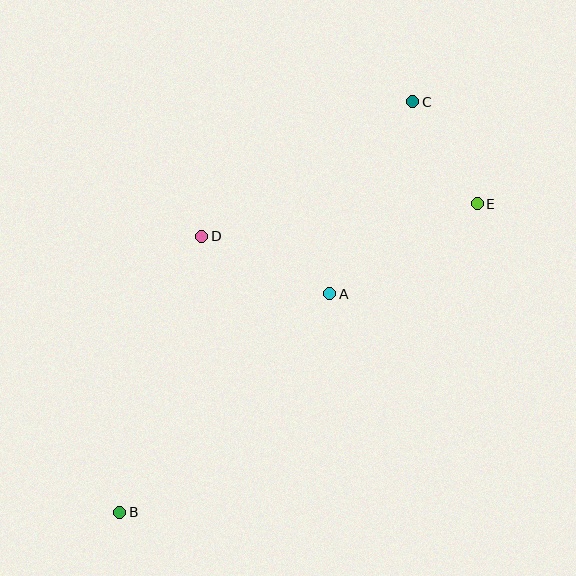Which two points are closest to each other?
Points C and E are closest to each other.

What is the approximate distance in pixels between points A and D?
The distance between A and D is approximately 140 pixels.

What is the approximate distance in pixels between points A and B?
The distance between A and B is approximately 303 pixels.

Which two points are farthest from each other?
Points B and C are farthest from each other.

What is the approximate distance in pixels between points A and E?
The distance between A and E is approximately 173 pixels.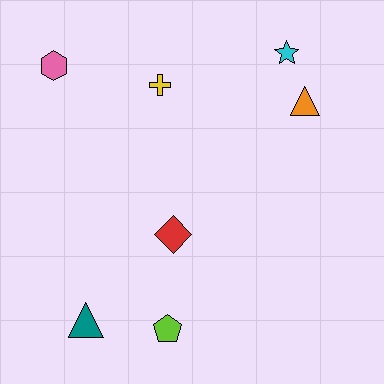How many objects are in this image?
There are 7 objects.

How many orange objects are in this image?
There is 1 orange object.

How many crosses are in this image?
There is 1 cross.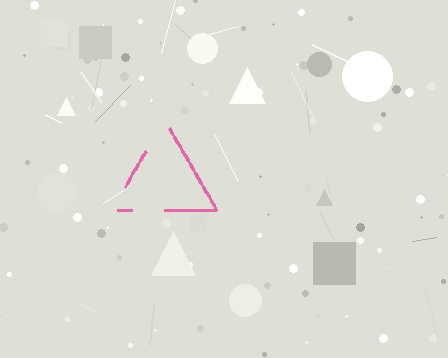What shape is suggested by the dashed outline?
The dashed outline suggests a triangle.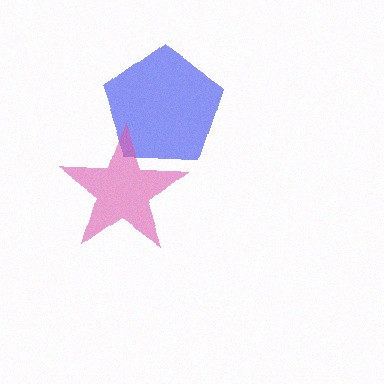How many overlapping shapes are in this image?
There are 2 overlapping shapes in the image.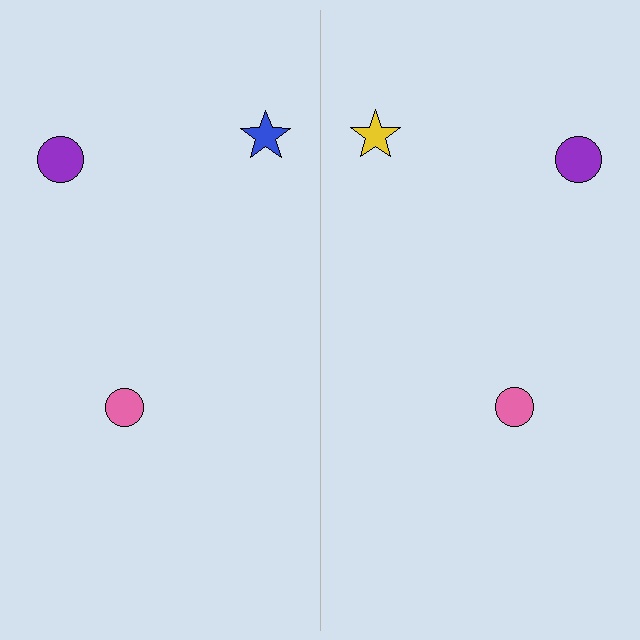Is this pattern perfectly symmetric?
No, the pattern is not perfectly symmetric. The yellow star on the right side breaks the symmetry — its mirror counterpart is blue.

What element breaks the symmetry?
The yellow star on the right side breaks the symmetry — its mirror counterpart is blue.